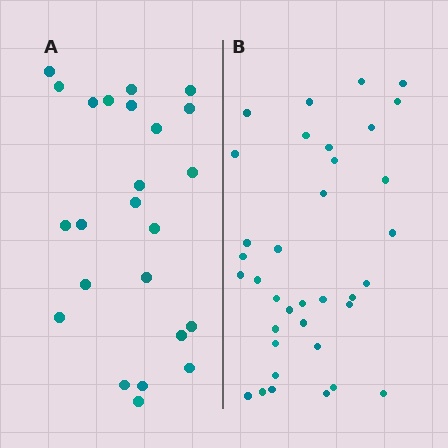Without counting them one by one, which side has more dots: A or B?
Region B (the right region) has more dots.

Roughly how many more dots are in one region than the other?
Region B has roughly 12 or so more dots than region A.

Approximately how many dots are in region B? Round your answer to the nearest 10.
About 40 dots. (The exact count is 36, which rounds to 40.)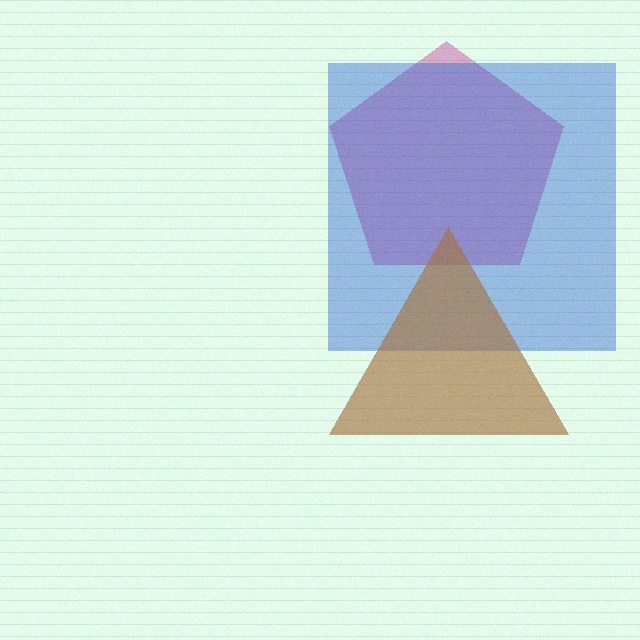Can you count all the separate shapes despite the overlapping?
Yes, there are 3 separate shapes.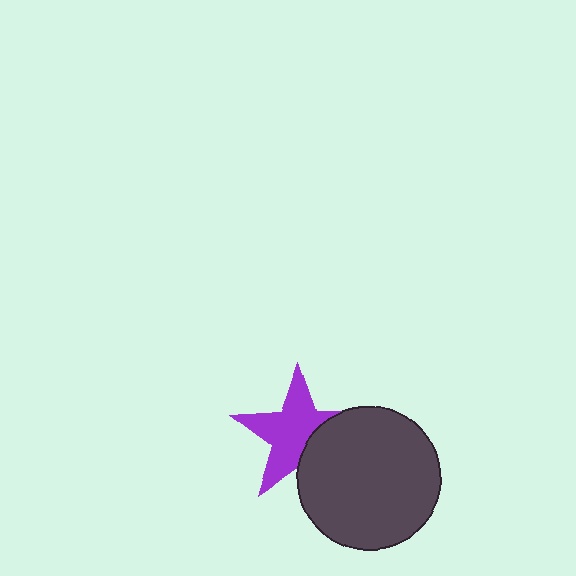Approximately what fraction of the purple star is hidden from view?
Roughly 33% of the purple star is hidden behind the dark gray circle.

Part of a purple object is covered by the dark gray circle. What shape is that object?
It is a star.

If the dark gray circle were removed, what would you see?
You would see the complete purple star.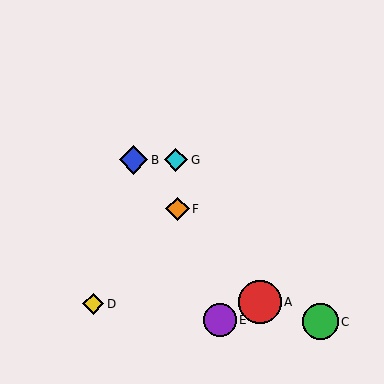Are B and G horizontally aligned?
Yes, both are at y≈160.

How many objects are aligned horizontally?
2 objects (B, G) are aligned horizontally.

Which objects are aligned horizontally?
Objects B, G are aligned horizontally.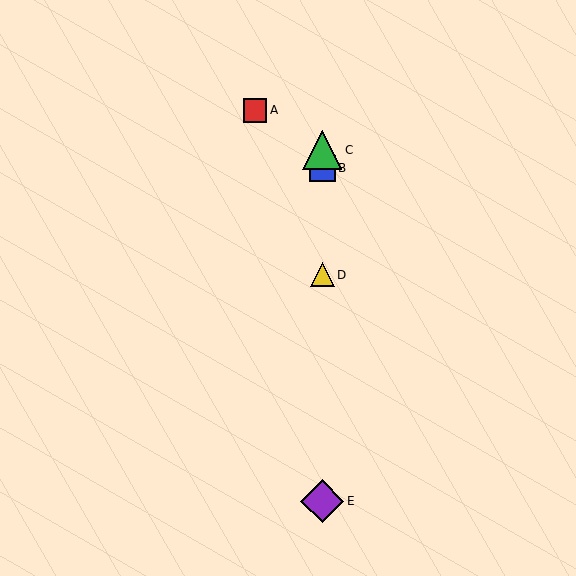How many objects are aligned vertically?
4 objects (B, C, D, E) are aligned vertically.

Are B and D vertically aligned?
Yes, both are at x≈322.